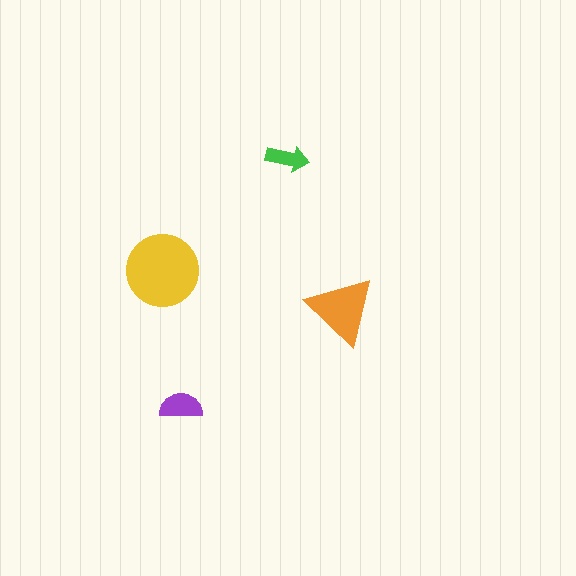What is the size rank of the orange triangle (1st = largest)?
2nd.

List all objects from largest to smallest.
The yellow circle, the orange triangle, the purple semicircle, the green arrow.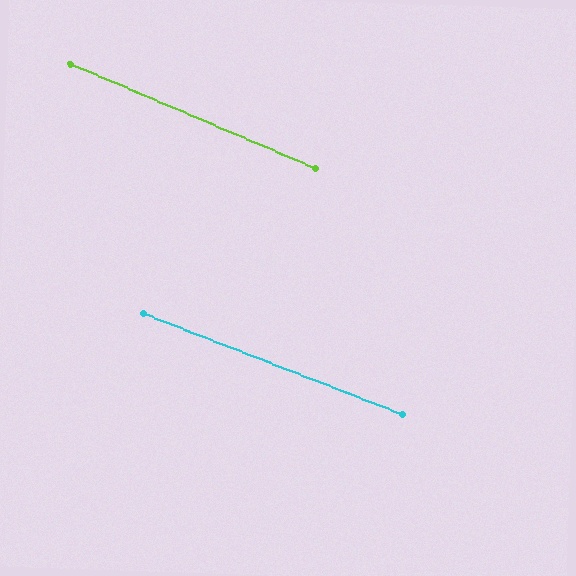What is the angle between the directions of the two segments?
Approximately 2 degrees.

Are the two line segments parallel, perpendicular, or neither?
Parallel — their directions differ by only 1.9°.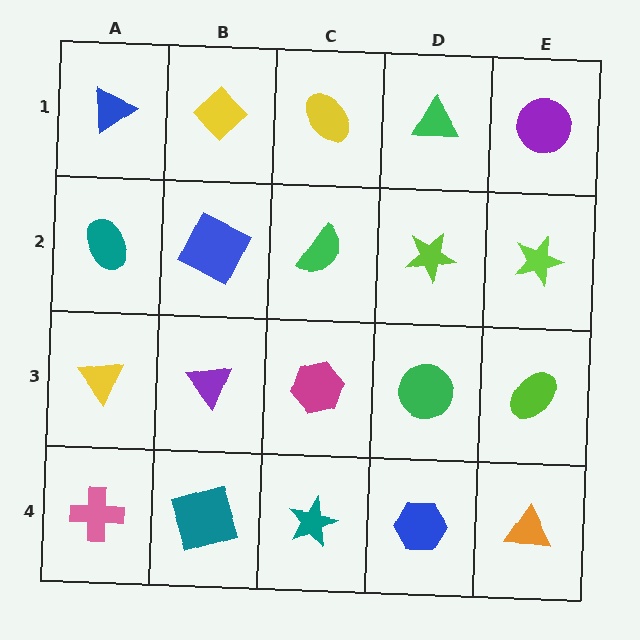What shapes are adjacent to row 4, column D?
A green circle (row 3, column D), a teal star (row 4, column C), an orange triangle (row 4, column E).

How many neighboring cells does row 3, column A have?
3.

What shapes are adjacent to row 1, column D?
A lime star (row 2, column D), a yellow ellipse (row 1, column C), a purple circle (row 1, column E).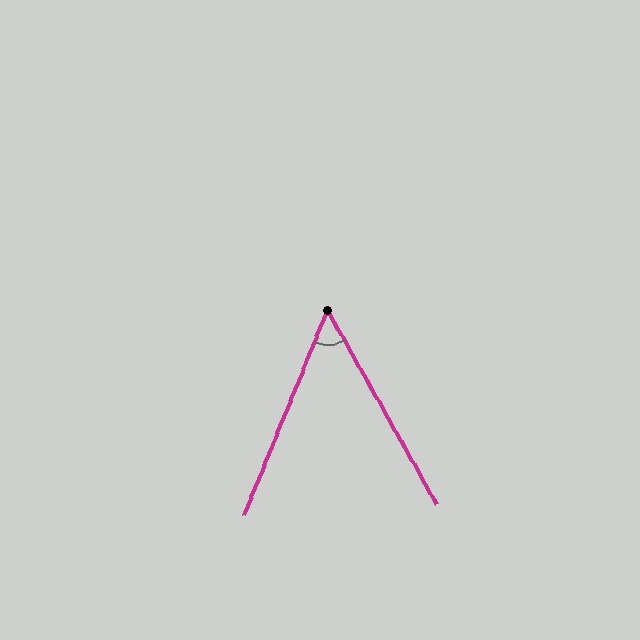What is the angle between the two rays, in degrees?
Approximately 52 degrees.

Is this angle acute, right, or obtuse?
It is acute.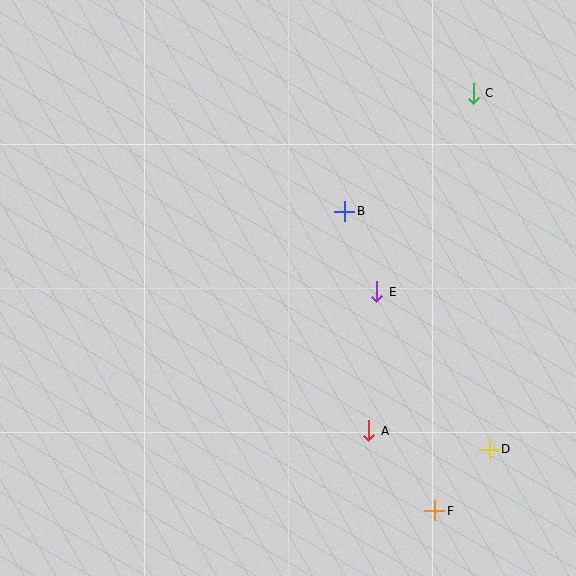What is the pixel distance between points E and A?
The distance between E and A is 139 pixels.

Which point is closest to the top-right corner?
Point C is closest to the top-right corner.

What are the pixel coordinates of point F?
Point F is at (435, 511).